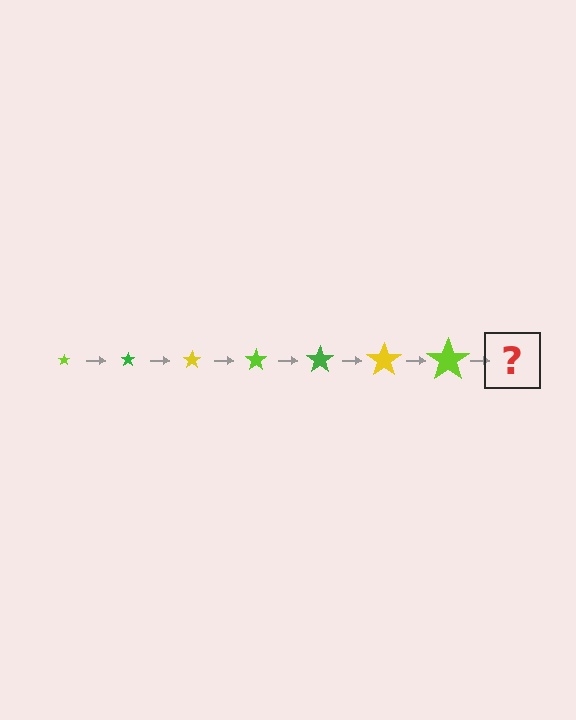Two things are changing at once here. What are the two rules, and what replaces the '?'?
The two rules are that the star grows larger each step and the color cycles through lime, green, and yellow. The '?' should be a green star, larger than the previous one.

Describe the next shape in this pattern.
It should be a green star, larger than the previous one.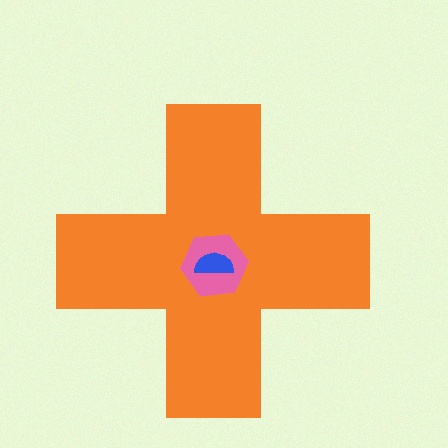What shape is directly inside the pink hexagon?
The blue semicircle.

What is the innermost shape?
The blue semicircle.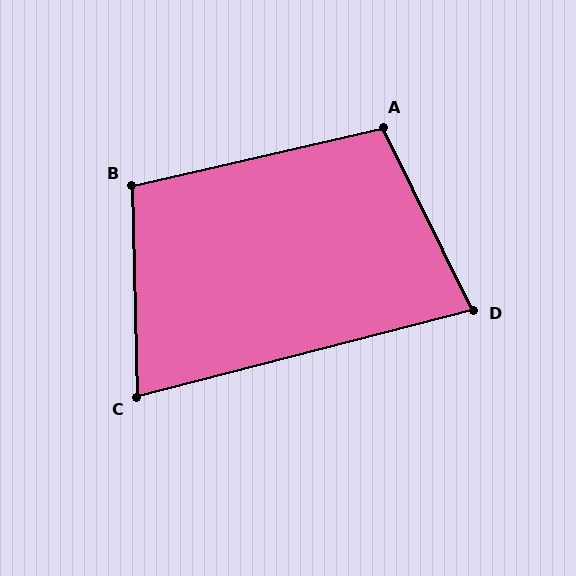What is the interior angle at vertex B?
Approximately 102 degrees (obtuse).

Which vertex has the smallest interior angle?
C, at approximately 77 degrees.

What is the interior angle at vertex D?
Approximately 78 degrees (acute).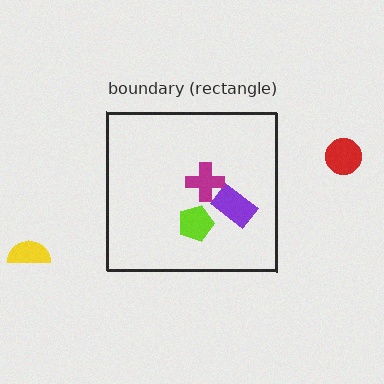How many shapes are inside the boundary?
3 inside, 2 outside.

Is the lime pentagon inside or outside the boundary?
Inside.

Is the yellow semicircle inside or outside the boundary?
Outside.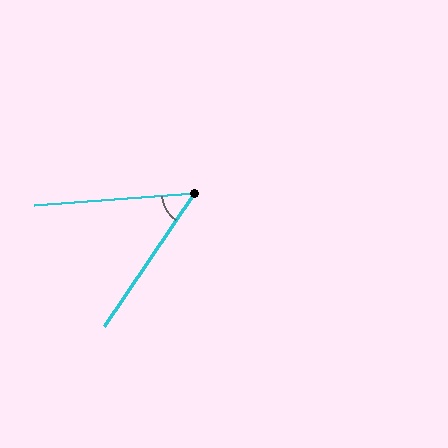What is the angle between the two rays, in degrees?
Approximately 52 degrees.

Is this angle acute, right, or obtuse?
It is acute.